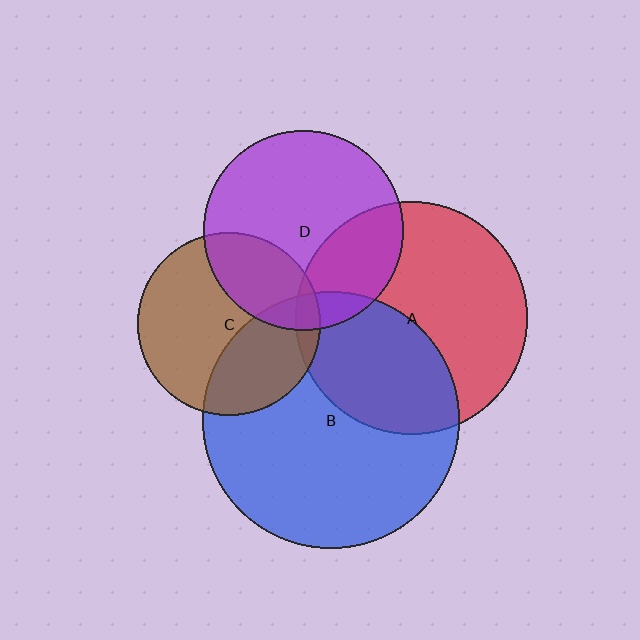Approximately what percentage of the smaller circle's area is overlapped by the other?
Approximately 10%.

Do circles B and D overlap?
Yes.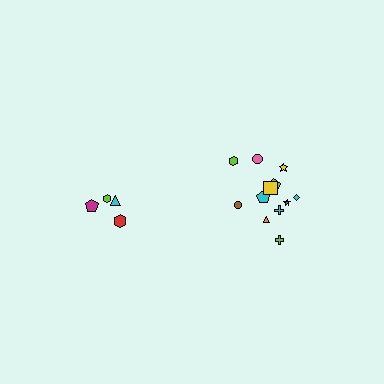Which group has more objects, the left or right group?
The right group.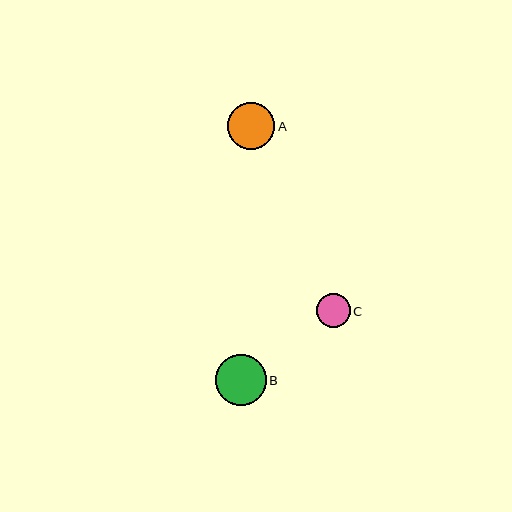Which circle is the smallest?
Circle C is the smallest with a size of approximately 34 pixels.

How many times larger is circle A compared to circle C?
Circle A is approximately 1.4 times the size of circle C.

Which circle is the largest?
Circle B is the largest with a size of approximately 51 pixels.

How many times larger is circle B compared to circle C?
Circle B is approximately 1.5 times the size of circle C.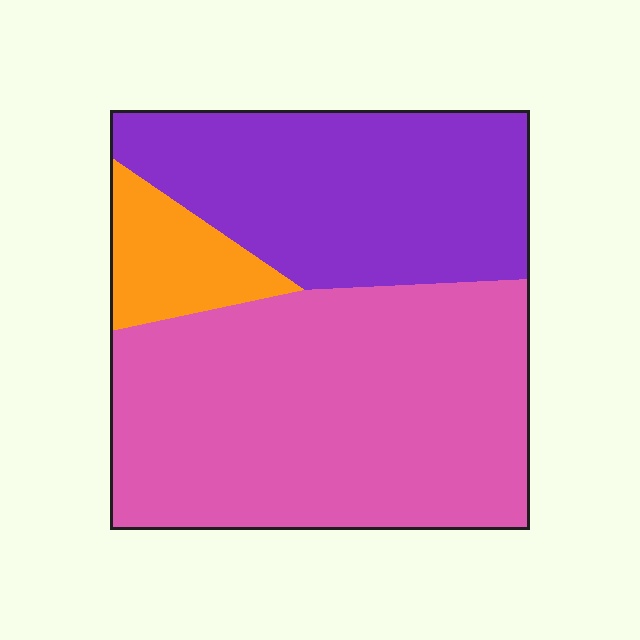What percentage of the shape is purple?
Purple takes up about one third (1/3) of the shape.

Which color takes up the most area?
Pink, at roughly 55%.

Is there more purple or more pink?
Pink.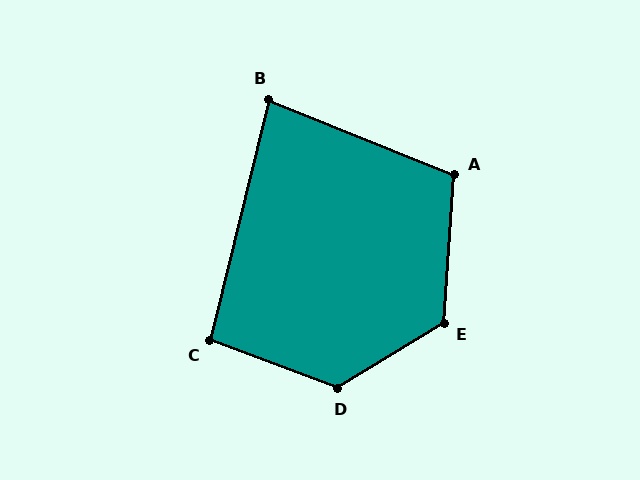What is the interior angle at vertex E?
Approximately 125 degrees (obtuse).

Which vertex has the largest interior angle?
D, at approximately 128 degrees.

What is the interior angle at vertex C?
Approximately 97 degrees (obtuse).